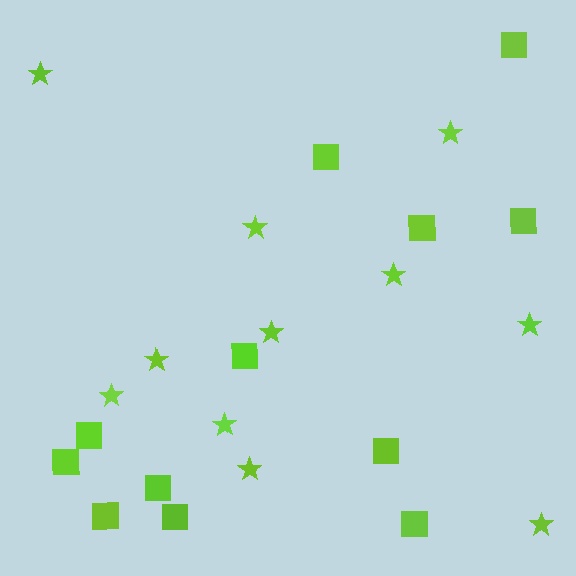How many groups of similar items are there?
There are 2 groups: one group of squares (12) and one group of stars (11).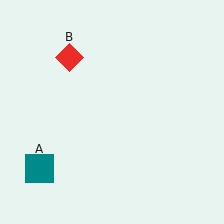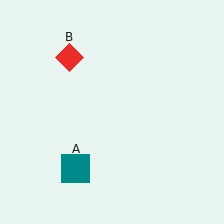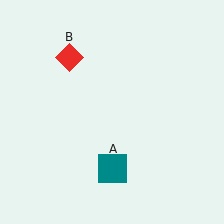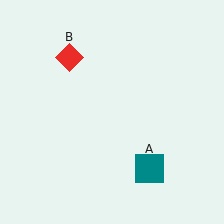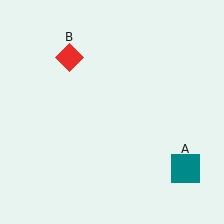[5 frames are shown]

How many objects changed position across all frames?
1 object changed position: teal square (object A).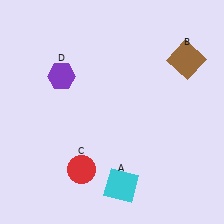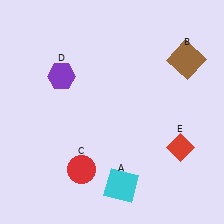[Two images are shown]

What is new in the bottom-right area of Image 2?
A red diamond (E) was added in the bottom-right area of Image 2.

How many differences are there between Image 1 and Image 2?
There is 1 difference between the two images.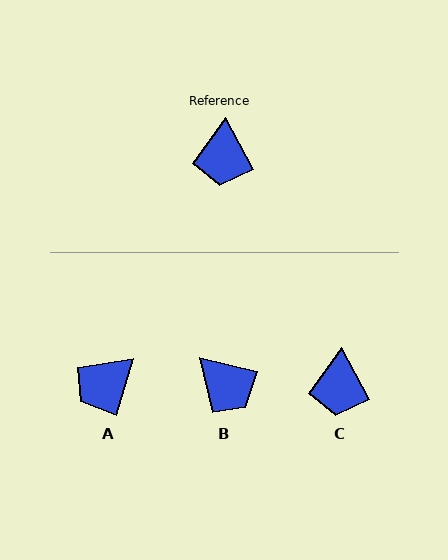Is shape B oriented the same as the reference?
No, it is off by about 48 degrees.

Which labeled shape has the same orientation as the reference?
C.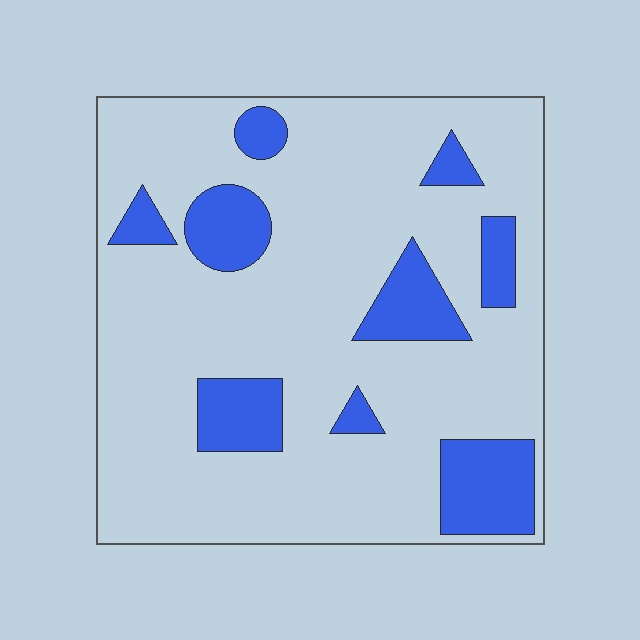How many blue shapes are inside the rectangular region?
9.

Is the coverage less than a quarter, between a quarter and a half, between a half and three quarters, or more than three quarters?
Less than a quarter.